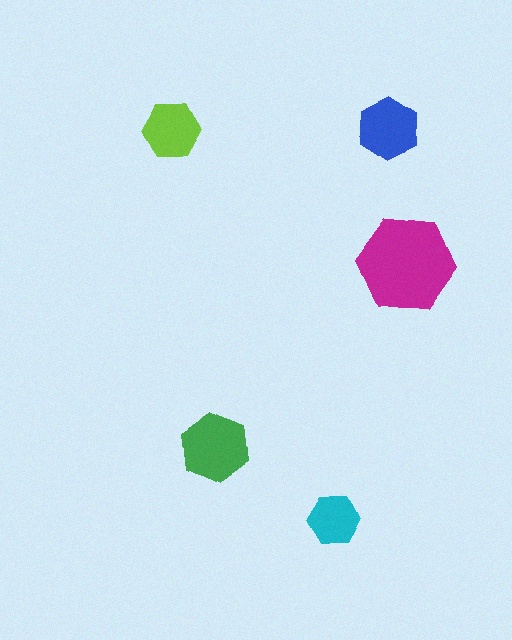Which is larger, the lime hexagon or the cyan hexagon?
The lime one.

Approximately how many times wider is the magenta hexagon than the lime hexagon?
About 1.5 times wider.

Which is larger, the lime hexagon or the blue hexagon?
The blue one.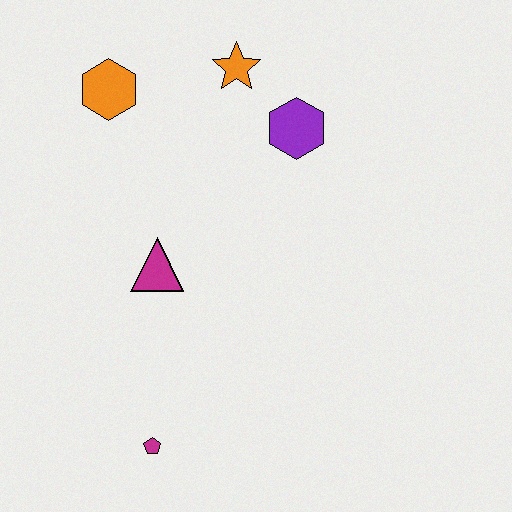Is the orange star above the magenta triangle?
Yes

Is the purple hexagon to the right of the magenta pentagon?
Yes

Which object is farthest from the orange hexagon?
The magenta pentagon is farthest from the orange hexagon.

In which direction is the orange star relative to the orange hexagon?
The orange star is to the right of the orange hexagon.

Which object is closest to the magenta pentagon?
The magenta triangle is closest to the magenta pentagon.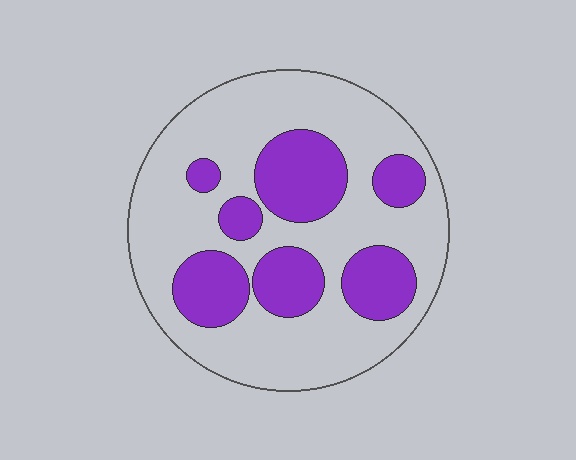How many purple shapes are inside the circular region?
7.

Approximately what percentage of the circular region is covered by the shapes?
Approximately 30%.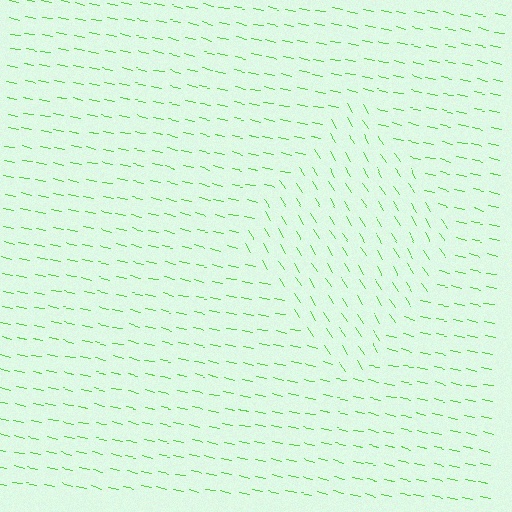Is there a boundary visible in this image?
Yes, there is a texture boundary formed by a change in line orientation.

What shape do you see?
I see a diamond.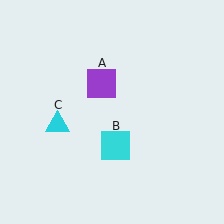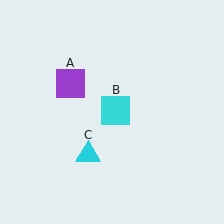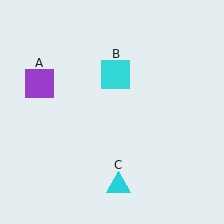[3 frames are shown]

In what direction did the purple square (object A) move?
The purple square (object A) moved left.